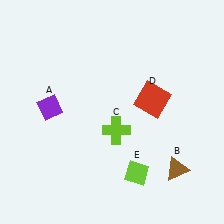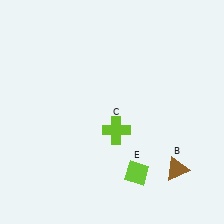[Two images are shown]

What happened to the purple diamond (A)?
The purple diamond (A) was removed in Image 2. It was in the top-left area of Image 1.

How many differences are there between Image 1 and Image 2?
There are 2 differences between the two images.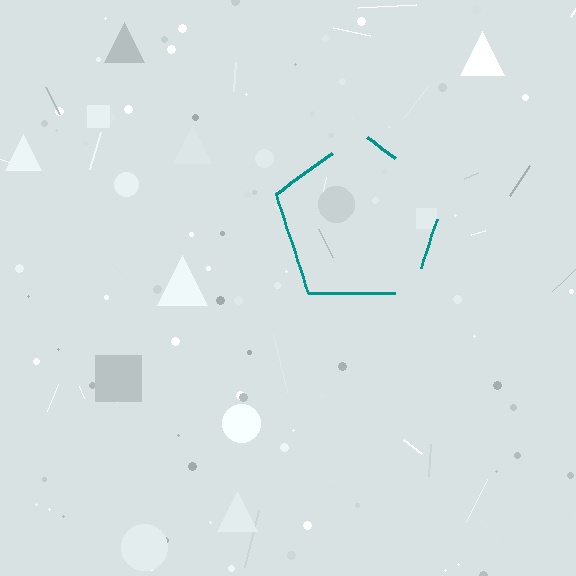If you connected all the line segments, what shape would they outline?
They would outline a pentagon.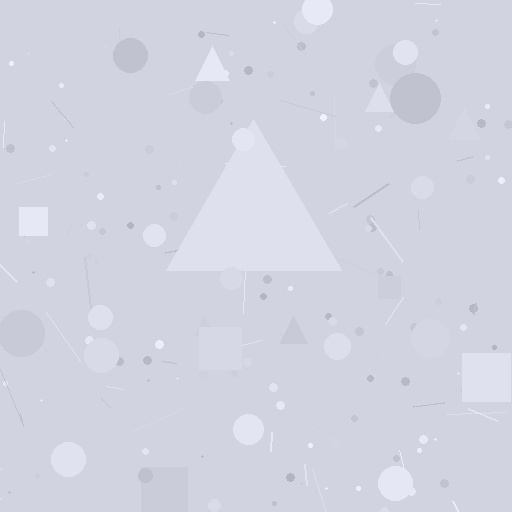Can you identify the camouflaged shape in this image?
The camouflaged shape is a triangle.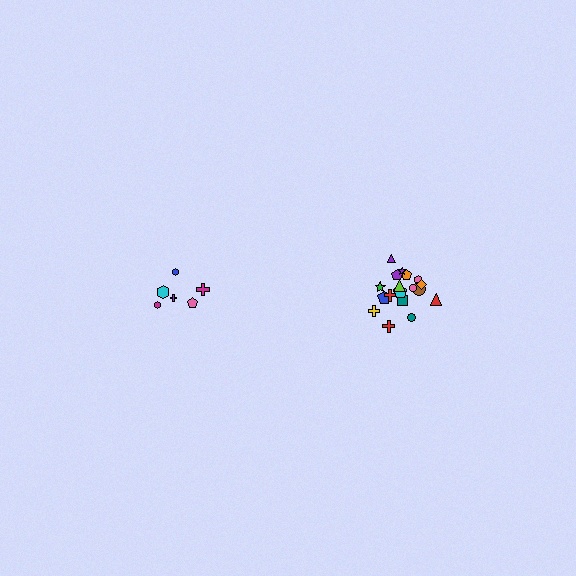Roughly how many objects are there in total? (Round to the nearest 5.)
Roughly 25 objects in total.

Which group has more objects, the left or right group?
The right group.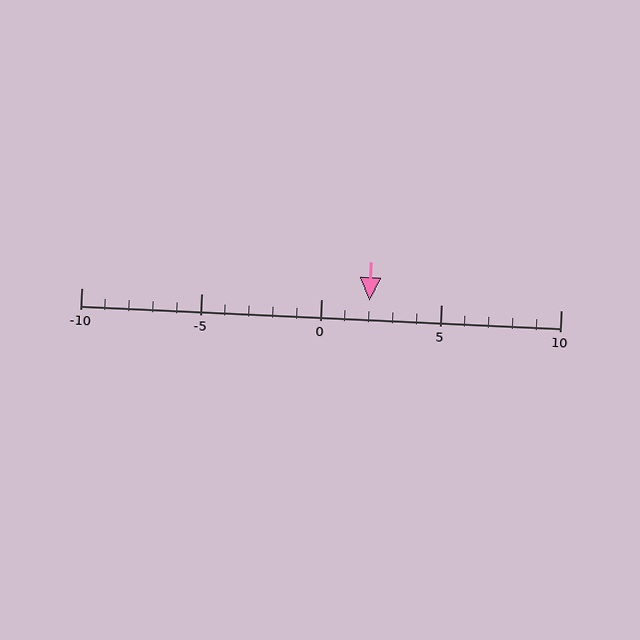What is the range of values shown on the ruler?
The ruler shows values from -10 to 10.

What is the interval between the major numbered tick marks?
The major tick marks are spaced 5 units apart.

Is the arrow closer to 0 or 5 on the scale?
The arrow is closer to 0.